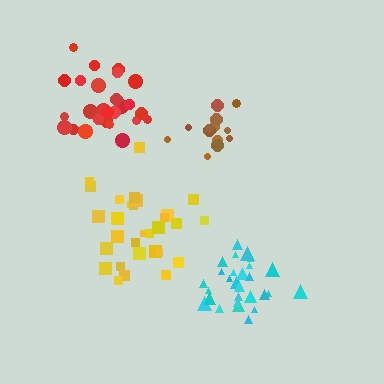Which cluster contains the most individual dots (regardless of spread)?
Yellow (32).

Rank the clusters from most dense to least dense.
cyan, red, brown, yellow.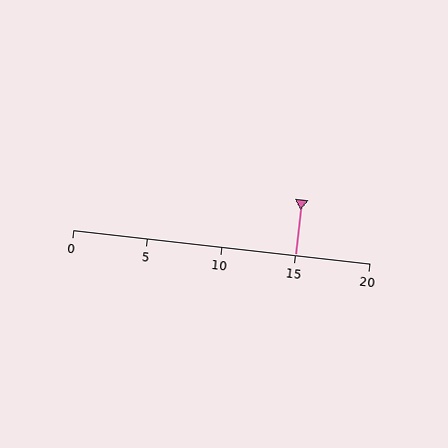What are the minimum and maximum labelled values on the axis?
The axis runs from 0 to 20.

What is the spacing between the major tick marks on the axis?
The major ticks are spaced 5 apart.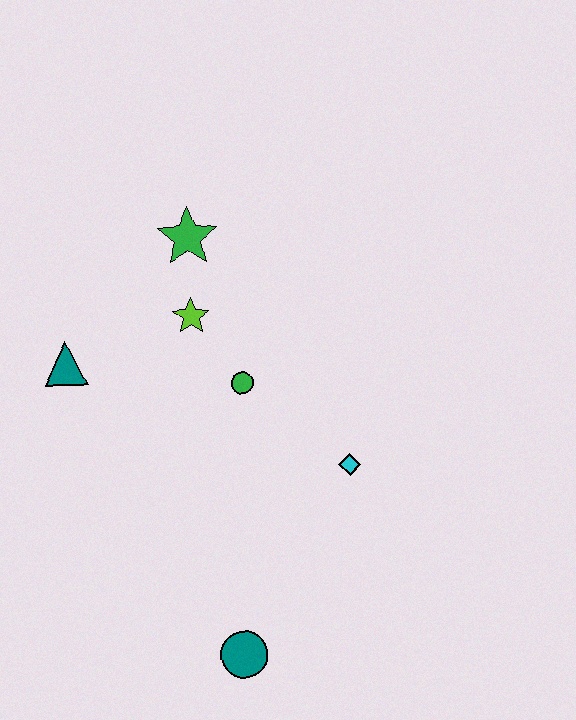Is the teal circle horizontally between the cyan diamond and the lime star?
Yes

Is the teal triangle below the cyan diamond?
No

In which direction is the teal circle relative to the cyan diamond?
The teal circle is below the cyan diamond.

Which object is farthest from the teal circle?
The green star is farthest from the teal circle.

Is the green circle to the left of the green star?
No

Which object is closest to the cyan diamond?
The green circle is closest to the cyan diamond.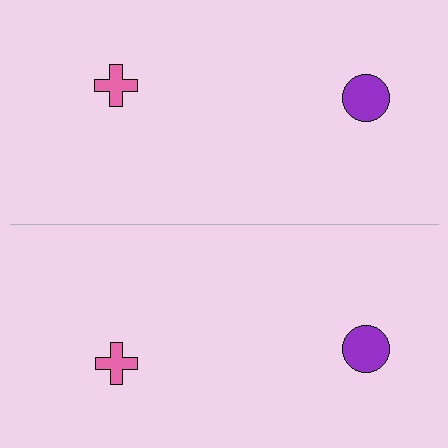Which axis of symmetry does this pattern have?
The pattern has a horizontal axis of symmetry running through the center of the image.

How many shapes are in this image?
There are 4 shapes in this image.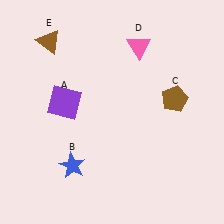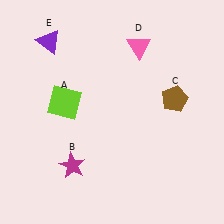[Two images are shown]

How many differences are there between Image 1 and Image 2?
There are 3 differences between the two images.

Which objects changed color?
A changed from purple to lime. B changed from blue to magenta. E changed from brown to purple.